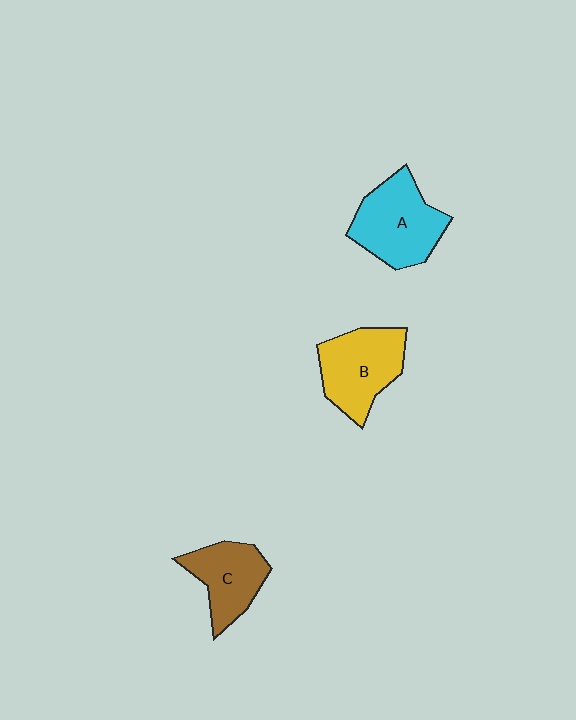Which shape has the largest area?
Shape A (cyan).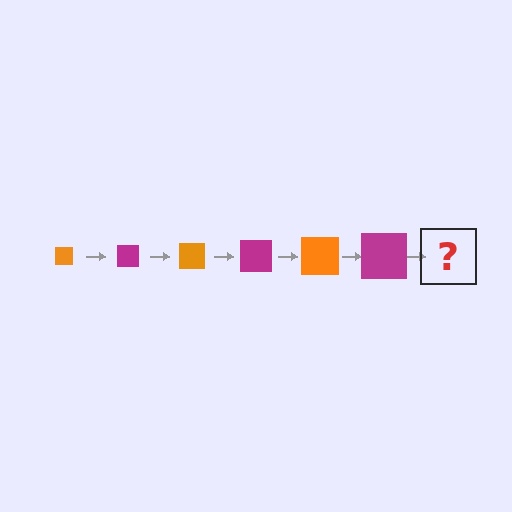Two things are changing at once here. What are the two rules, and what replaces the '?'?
The two rules are that the square grows larger each step and the color cycles through orange and magenta. The '?' should be an orange square, larger than the previous one.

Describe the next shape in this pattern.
It should be an orange square, larger than the previous one.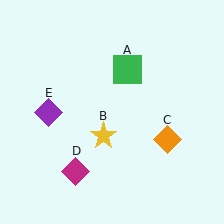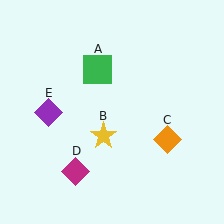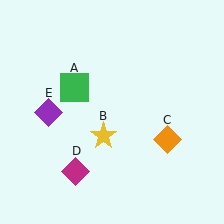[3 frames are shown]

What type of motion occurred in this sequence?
The green square (object A) rotated counterclockwise around the center of the scene.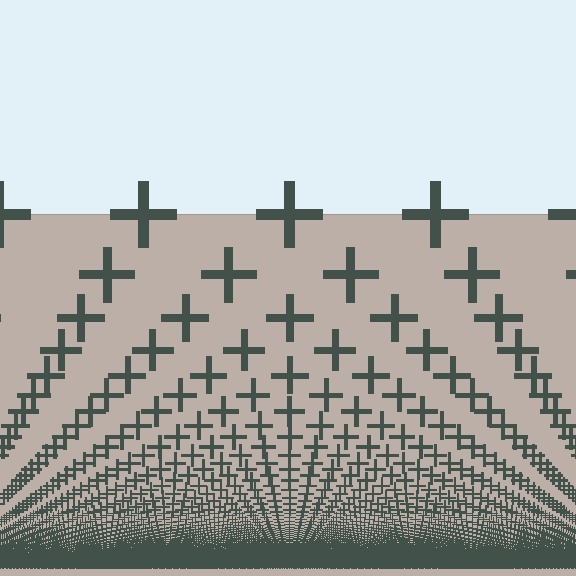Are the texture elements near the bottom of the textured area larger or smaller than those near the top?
Smaller. The gradient is inverted — elements near the bottom are smaller and denser.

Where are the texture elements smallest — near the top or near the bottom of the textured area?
Near the bottom.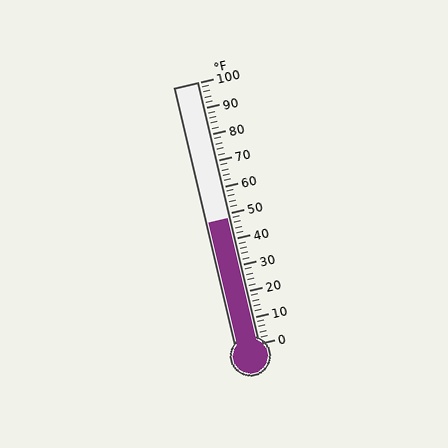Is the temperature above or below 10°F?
The temperature is above 10°F.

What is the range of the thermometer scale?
The thermometer scale ranges from 0°F to 100°F.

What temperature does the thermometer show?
The thermometer shows approximately 48°F.